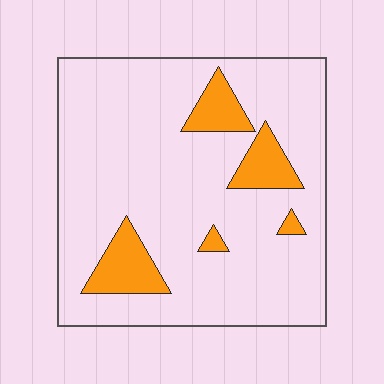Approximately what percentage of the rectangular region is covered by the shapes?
Approximately 15%.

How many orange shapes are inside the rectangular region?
5.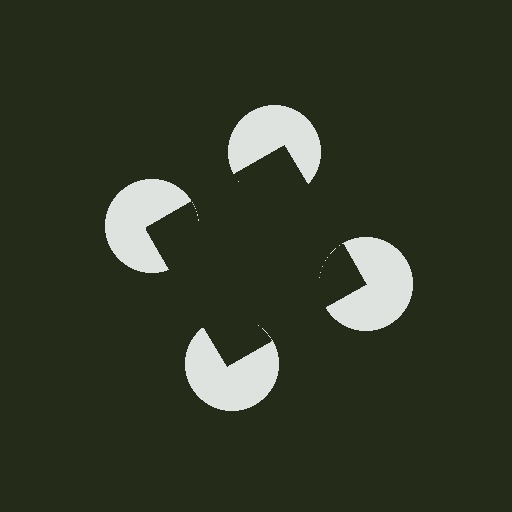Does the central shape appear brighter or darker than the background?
It typically appears slightly darker than the background, even though no actual brightness change is drawn.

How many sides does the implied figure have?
4 sides.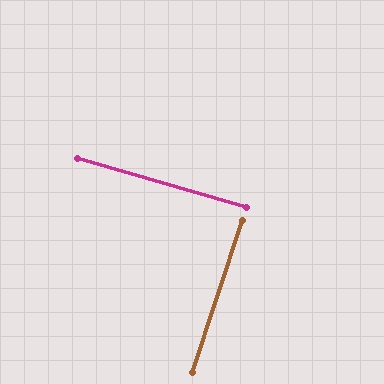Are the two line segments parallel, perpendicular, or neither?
Perpendicular — they meet at approximately 88°.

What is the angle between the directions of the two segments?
Approximately 88 degrees.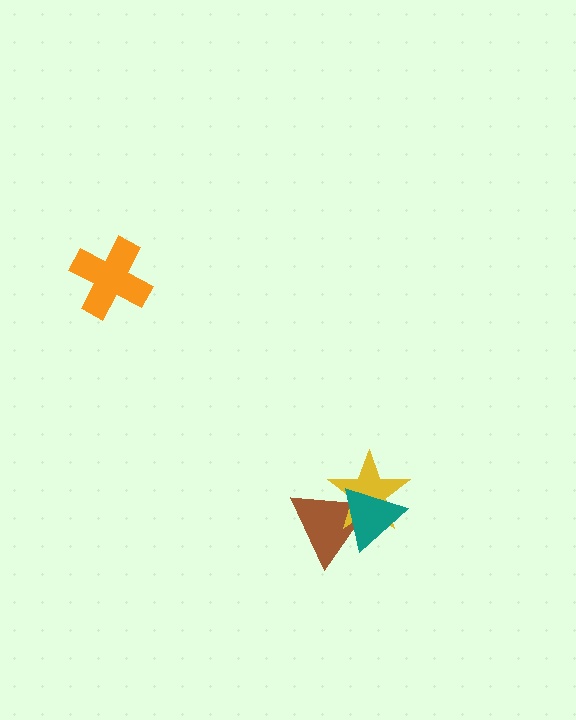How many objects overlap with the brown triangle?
2 objects overlap with the brown triangle.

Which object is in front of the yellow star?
The teal triangle is in front of the yellow star.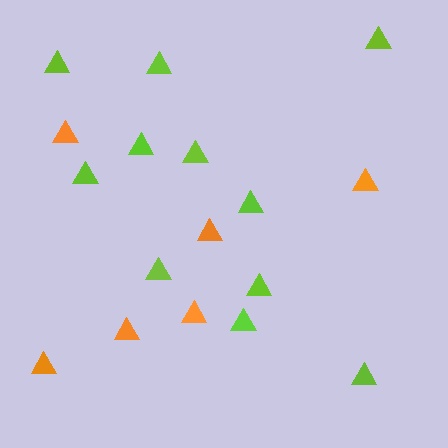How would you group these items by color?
There are 2 groups: one group of orange triangles (6) and one group of lime triangles (11).